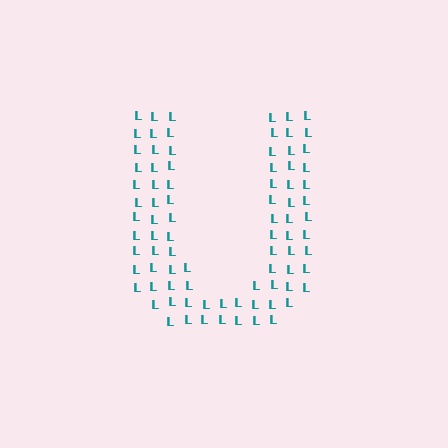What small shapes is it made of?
It is made of small letter L's.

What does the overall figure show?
The overall figure shows the letter U.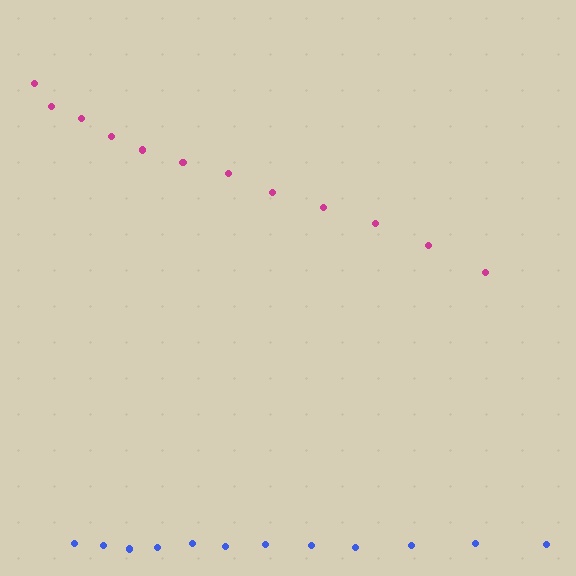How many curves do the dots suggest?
There are 2 distinct paths.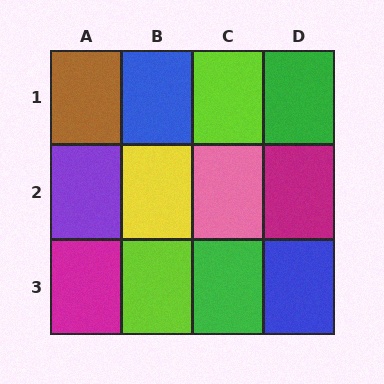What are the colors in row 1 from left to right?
Brown, blue, lime, green.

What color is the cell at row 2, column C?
Pink.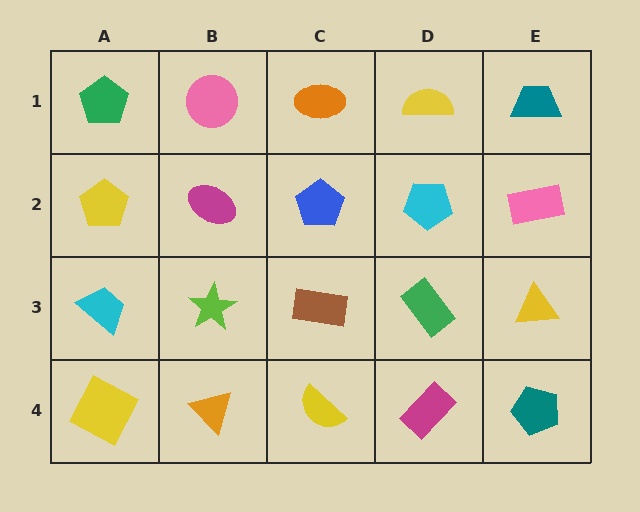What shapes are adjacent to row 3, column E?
A pink rectangle (row 2, column E), a teal pentagon (row 4, column E), a green rectangle (row 3, column D).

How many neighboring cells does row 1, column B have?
3.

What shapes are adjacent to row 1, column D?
A cyan pentagon (row 2, column D), an orange ellipse (row 1, column C), a teal trapezoid (row 1, column E).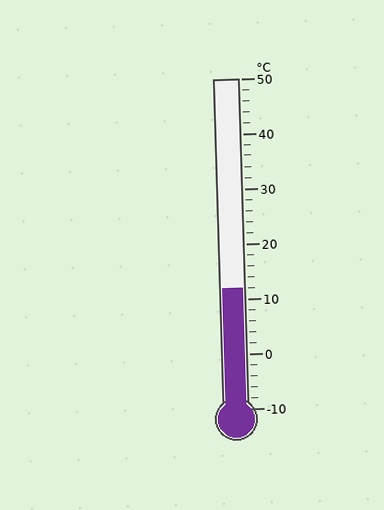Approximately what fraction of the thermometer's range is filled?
The thermometer is filled to approximately 35% of its range.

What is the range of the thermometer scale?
The thermometer scale ranges from -10°C to 50°C.